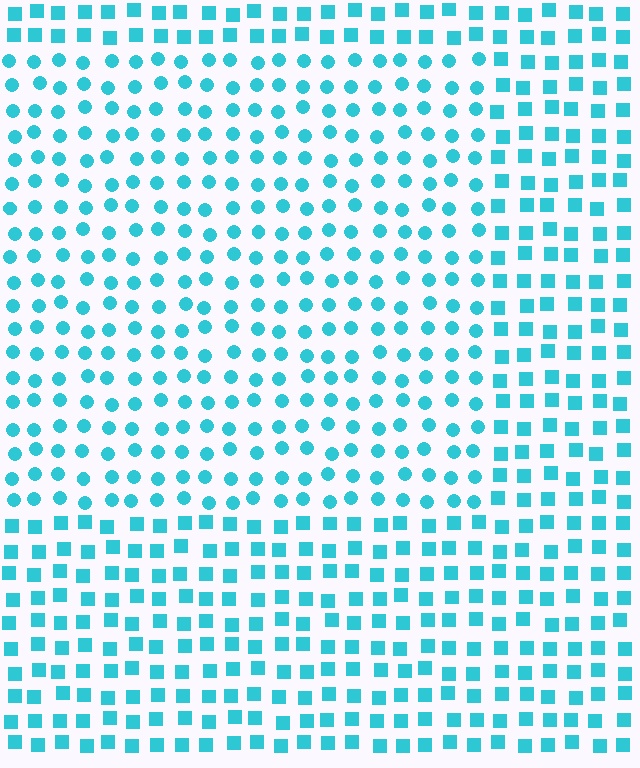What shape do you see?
I see a rectangle.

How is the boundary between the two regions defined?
The boundary is defined by a change in element shape: circles inside vs. squares outside. All elements share the same color and spacing.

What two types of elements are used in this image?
The image uses circles inside the rectangle region and squares outside it.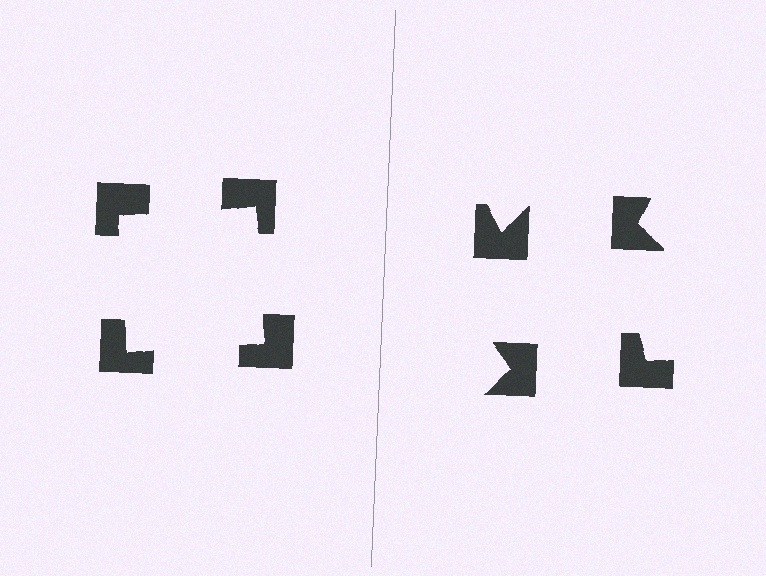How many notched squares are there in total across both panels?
8 — 4 on each side.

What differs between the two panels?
The notched squares are positioned identically on both sides; only the wedge orientations differ. On the left they align to a square; on the right they are misaligned.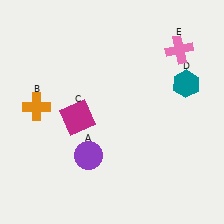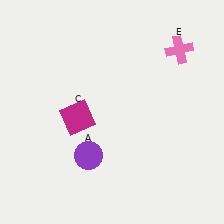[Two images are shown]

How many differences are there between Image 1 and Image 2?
There are 2 differences between the two images.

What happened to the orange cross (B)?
The orange cross (B) was removed in Image 2. It was in the top-left area of Image 1.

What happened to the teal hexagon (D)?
The teal hexagon (D) was removed in Image 2. It was in the top-right area of Image 1.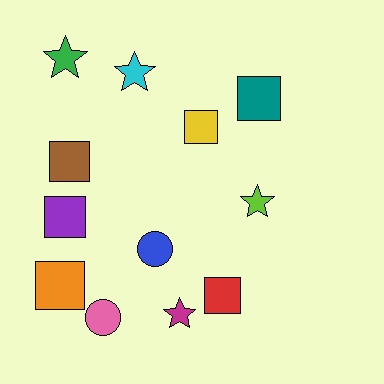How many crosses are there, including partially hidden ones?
There are no crosses.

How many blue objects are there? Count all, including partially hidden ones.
There is 1 blue object.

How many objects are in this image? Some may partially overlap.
There are 12 objects.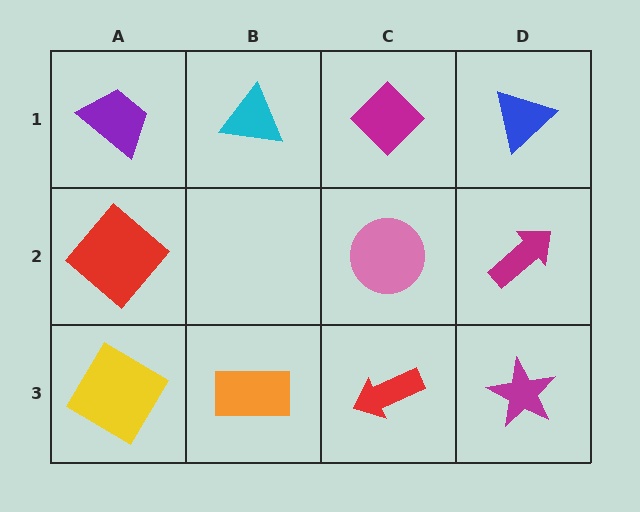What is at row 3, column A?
A yellow diamond.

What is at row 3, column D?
A magenta star.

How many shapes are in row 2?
3 shapes.